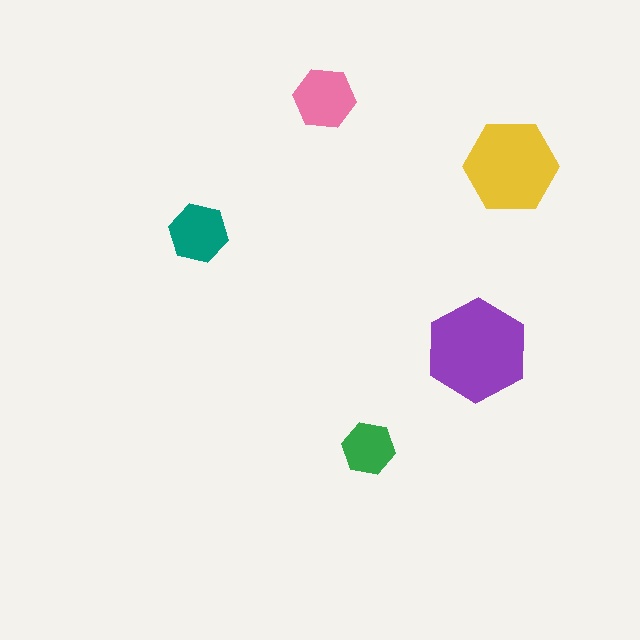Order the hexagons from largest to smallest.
the purple one, the yellow one, the pink one, the teal one, the green one.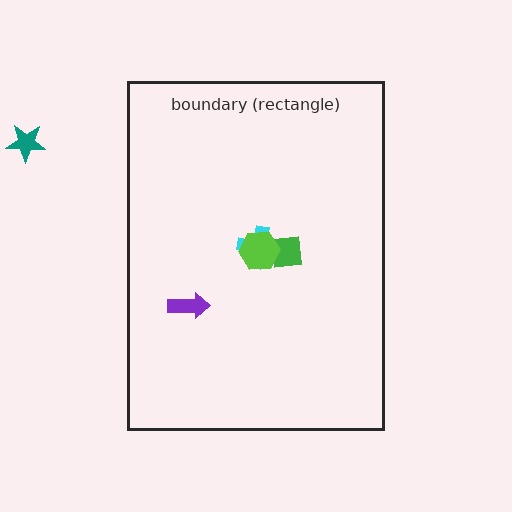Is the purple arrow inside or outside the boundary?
Inside.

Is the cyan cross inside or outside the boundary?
Inside.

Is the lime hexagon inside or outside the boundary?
Inside.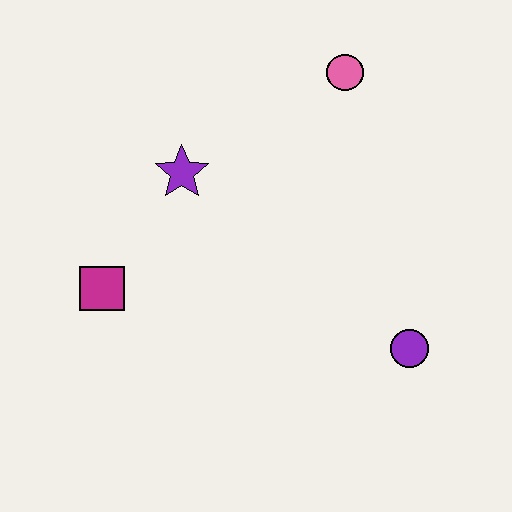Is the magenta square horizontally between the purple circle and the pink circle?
No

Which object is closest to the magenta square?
The purple star is closest to the magenta square.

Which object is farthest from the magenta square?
The pink circle is farthest from the magenta square.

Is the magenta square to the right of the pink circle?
No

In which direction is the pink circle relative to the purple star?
The pink circle is to the right of the purple star.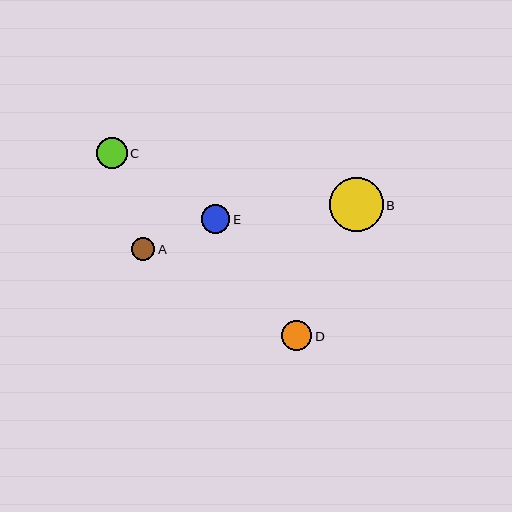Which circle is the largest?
Circle B is the largest with a size of approximately 53 pixels.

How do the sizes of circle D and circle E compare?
Circle D and circle E are approximately the same size.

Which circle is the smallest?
Circle A is the smallest with a size of approximately 23 pixels.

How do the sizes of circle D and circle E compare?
Circle D and circle E are approximately the same size.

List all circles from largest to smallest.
From largest to smallest: B, C, D, E, A.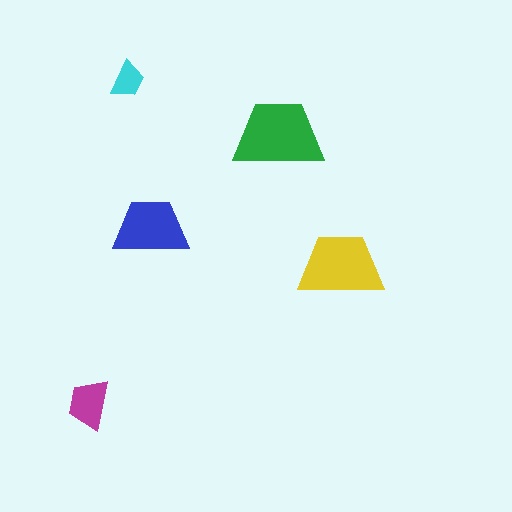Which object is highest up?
The cyan trapezoid is topmost.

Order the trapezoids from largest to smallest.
the green one, the yellow one, the blue one, the magenta one, the cyan one.